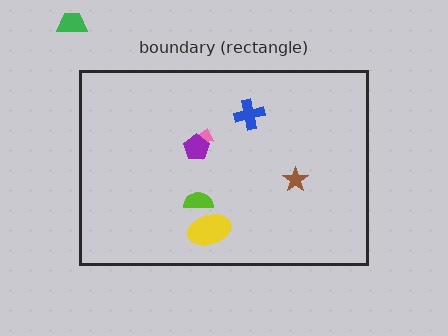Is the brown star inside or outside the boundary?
Inside.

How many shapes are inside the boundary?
6 inside, 1 outside.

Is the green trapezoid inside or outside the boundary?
Outside.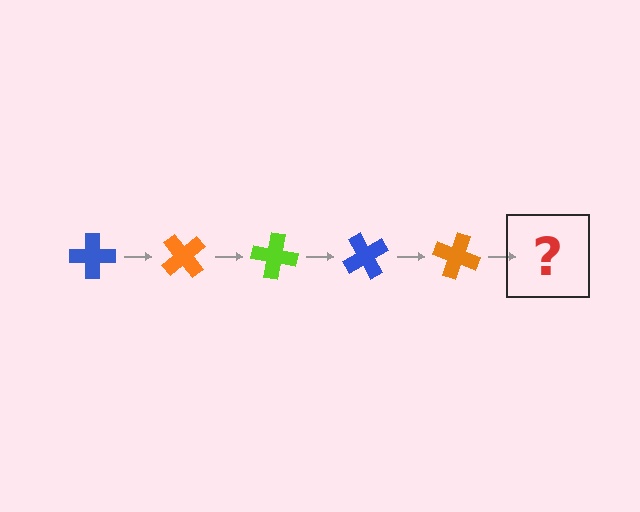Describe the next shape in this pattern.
It should be a lime cross, rotated 250 degrees from the start.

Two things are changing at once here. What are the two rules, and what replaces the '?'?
The two rules are that it rotates 50 degrees each step and the color cycles through blue, orange, and lime. The '?' should be a lime cross, rotated 250 degrees from the start.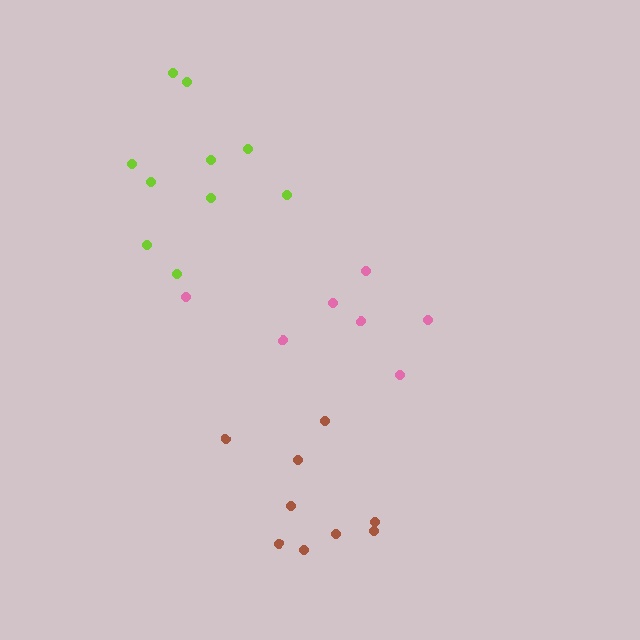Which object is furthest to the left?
The lime cluster is leftmost.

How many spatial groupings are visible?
There are 3 spatial groupings.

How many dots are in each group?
Group 1: 7 dots, Group 2: 10 dots, Group 3: 9 dots (26 total).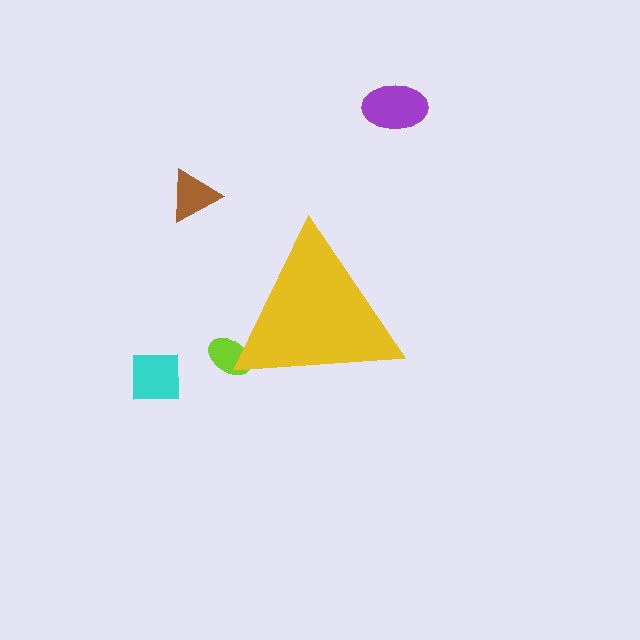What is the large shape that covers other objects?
A yellow triangle.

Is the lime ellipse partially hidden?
Yes, the lime ellipse is partially hidden behind the yellow triangle.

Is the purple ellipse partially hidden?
No, the purple ellipse is fully visible.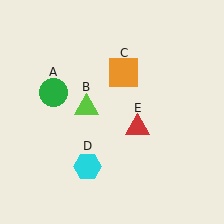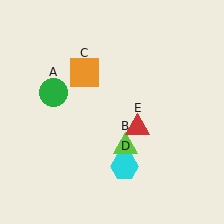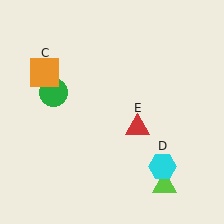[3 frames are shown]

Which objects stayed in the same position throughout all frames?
Green circle (object A) and red triangle (object E) remained stationary.